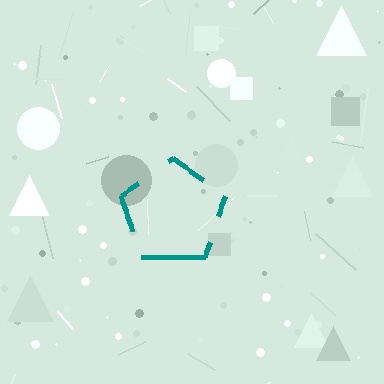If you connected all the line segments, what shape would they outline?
They would outline a pentagon.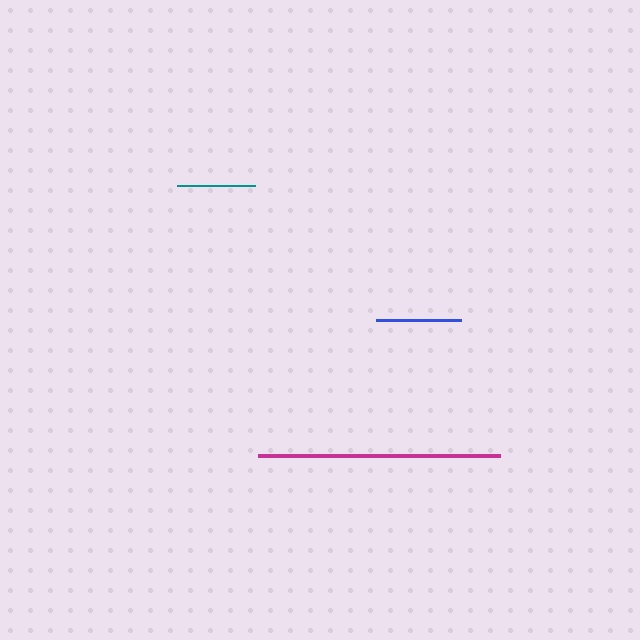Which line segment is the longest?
The magenta line is the longest at approximately 242 pixels.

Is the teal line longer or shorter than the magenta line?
The magenta line is longer than the teal line.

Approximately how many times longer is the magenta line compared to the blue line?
The magenta line is approximately 2.8 times the length of the blue line.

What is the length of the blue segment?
The blue segment is approximately 85 pixels long.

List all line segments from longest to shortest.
From longest to shortest: magenta, blue, teal.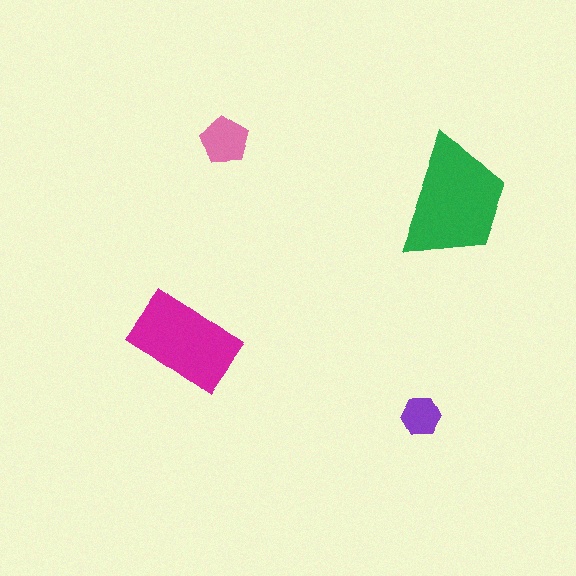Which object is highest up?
The pink pentagon is topmost.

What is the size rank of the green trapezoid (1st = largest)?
1st.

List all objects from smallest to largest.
The purple hexagon, the pink pentagon, the magenta rectangle, the green trapezoid.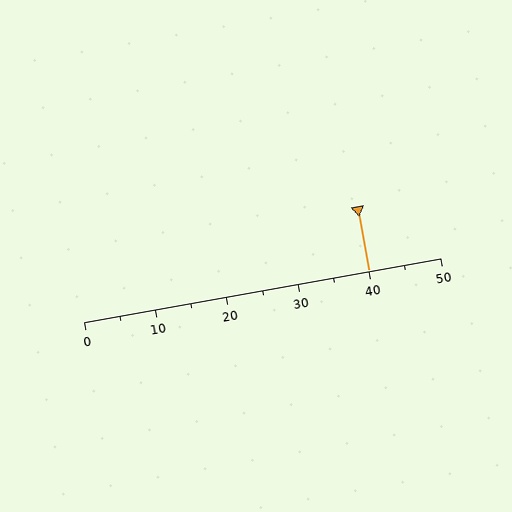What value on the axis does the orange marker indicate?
The marker indicates approximately 40.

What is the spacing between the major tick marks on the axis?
The major ticks are spaced 10 apart.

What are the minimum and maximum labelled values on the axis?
The axis runs from 0 to 50.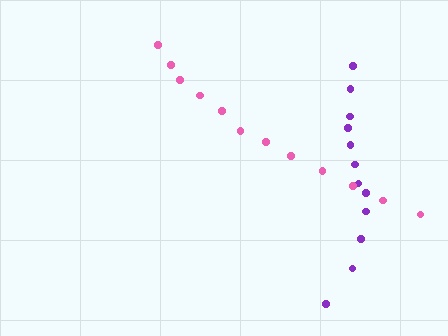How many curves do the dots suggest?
There are 2 distinct paths.